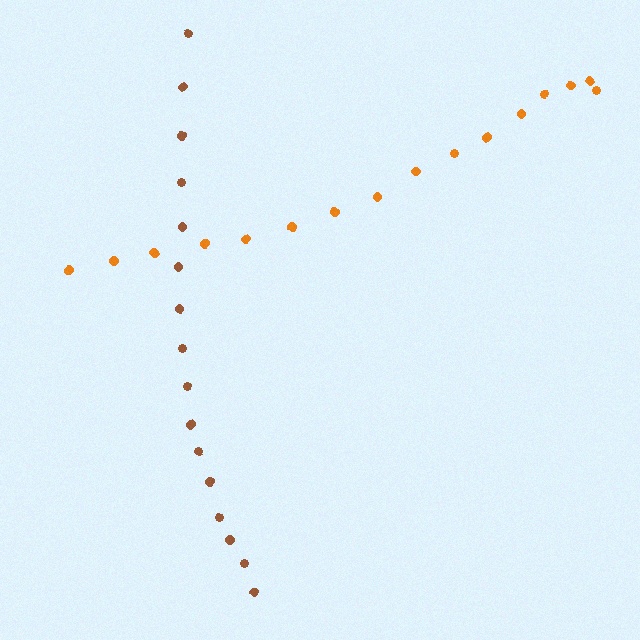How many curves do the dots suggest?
There are 2 distinct paths.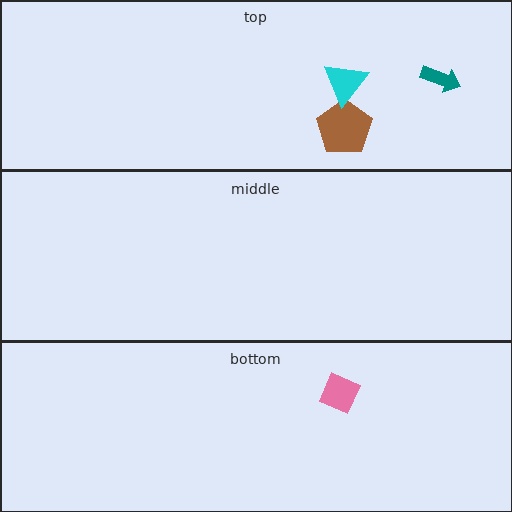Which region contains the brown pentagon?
The top region.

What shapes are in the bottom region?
The pink diamond.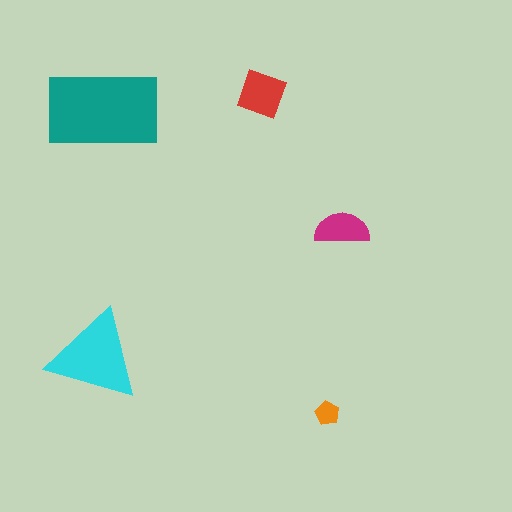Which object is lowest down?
The orange pentagon is bottommost.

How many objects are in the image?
There are 5 objects in the image.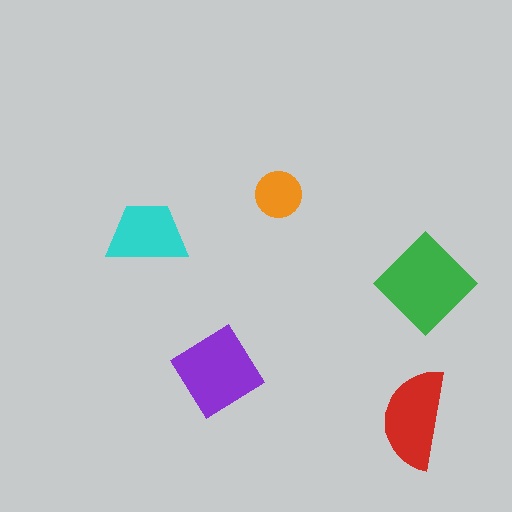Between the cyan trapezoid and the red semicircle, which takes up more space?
The red semicircle.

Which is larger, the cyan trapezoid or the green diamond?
The green diamond.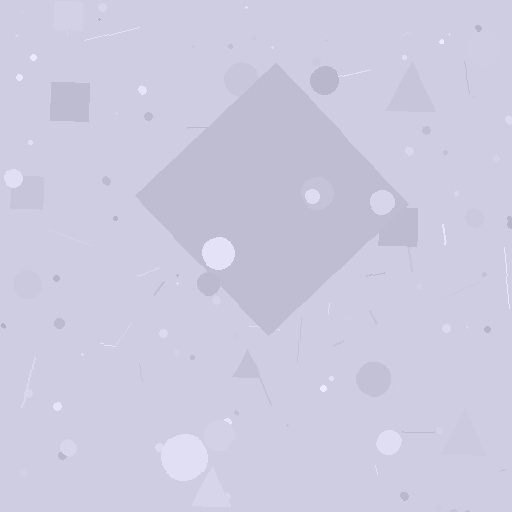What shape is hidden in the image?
A diamond is hidden in the image.